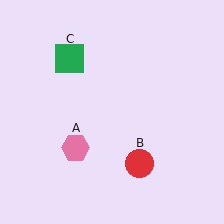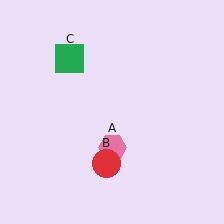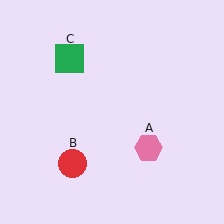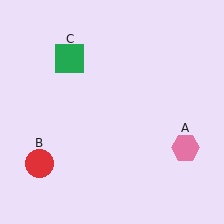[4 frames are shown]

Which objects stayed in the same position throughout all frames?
Green square (object C) remained stationary.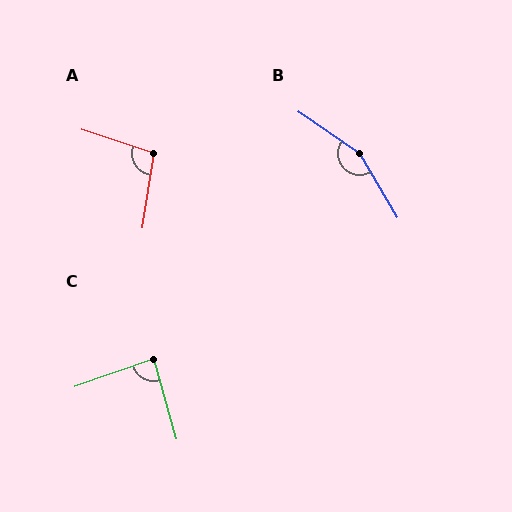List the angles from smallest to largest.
C (86°), A (100°), B (156°).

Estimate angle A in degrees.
Approximately 100 degrees.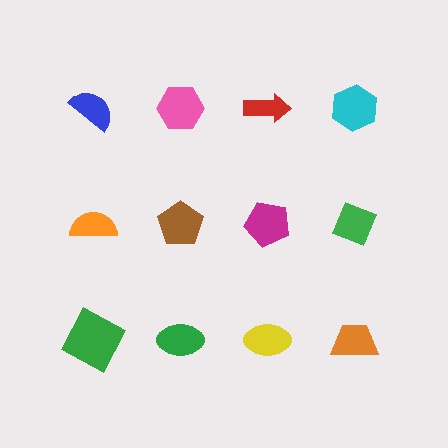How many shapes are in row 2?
4 shapes.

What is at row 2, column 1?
An orange semicircle.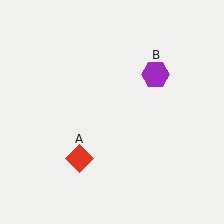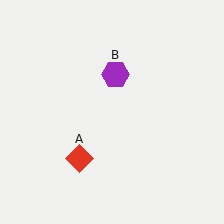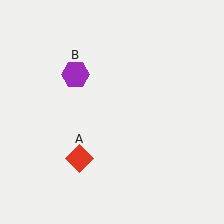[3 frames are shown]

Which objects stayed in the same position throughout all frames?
Red diamond (object A) remained stationary.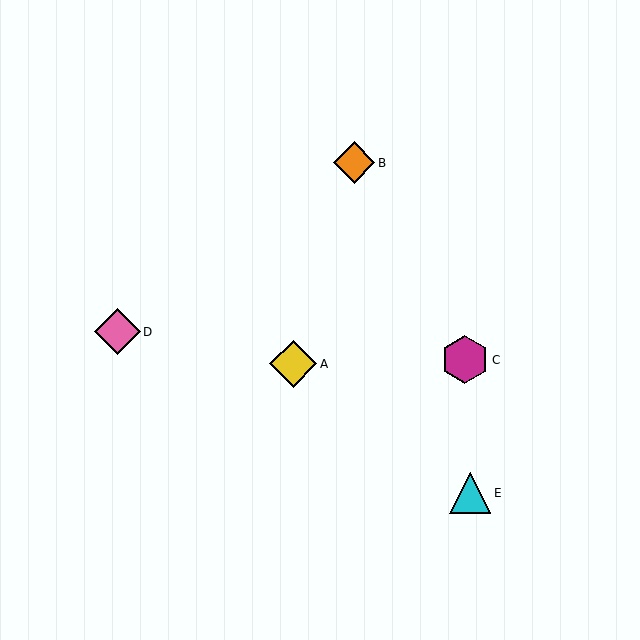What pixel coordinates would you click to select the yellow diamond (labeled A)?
Click at (293, 364) to select the yellow diamond A.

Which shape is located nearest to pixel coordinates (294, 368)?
The yellow diamond (labeled A) at (293, 364) is nearest to that location.